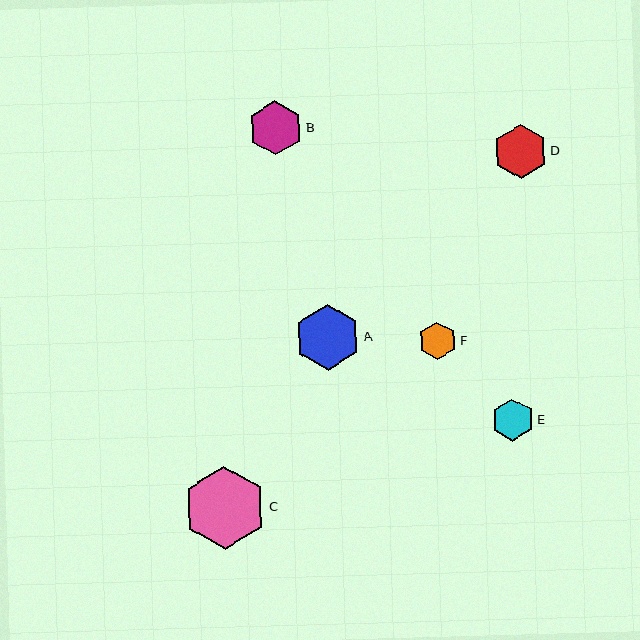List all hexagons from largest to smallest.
From largest to smallest: C, A, D, B, E, F.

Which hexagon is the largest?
Hexagon C is the largest with a size of approximately 83 pixels.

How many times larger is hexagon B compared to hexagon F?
Hexagon B is approximately 1.4 times the size of hexagon F.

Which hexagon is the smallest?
Hexagon F is the smallest with a size of approximately 38 pixels.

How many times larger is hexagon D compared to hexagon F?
Hexagon D is approximately 1.4 times the size of hexagon F.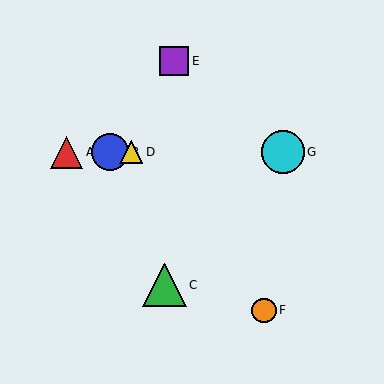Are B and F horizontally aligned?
No, B is at y≈152 and F is at y≈310.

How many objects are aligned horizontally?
4 objects (A, B, D, G) are aligned horizontally.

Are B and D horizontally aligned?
Yes, both are at y≈152.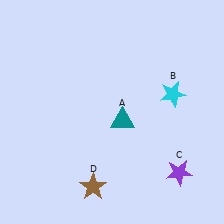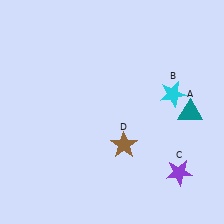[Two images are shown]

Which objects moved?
The objects that moved are: the teal triangle (A), the brown star (D).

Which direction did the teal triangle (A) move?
The teal triangle (A) moved right.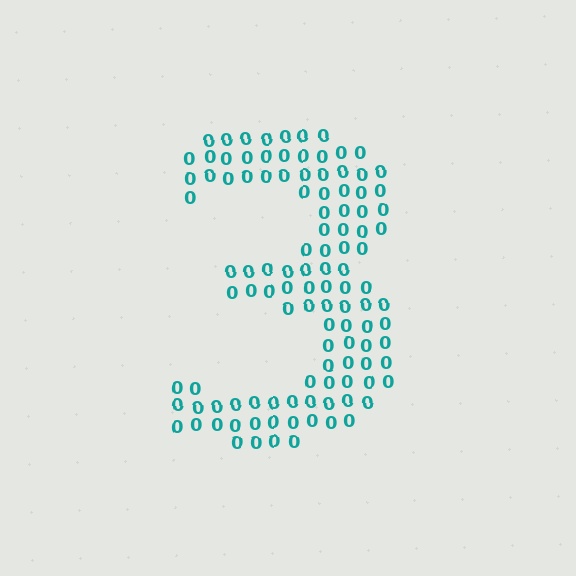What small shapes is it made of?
It is made of small digit 0's.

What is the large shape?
The large shape is the digit 3.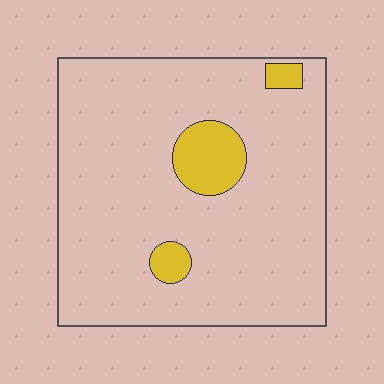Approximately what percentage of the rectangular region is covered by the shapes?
Approximately 10%.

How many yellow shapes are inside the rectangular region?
3.